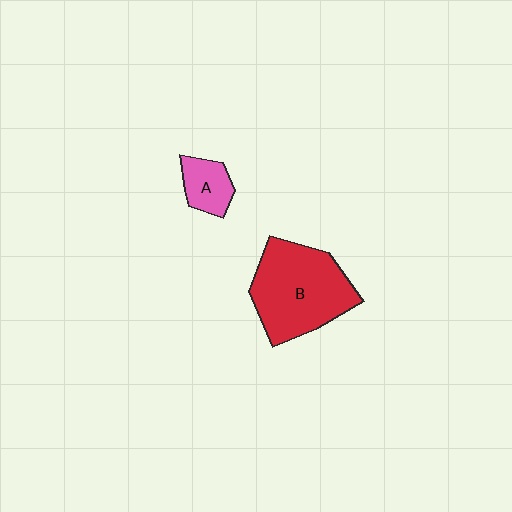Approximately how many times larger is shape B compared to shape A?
Approximately 3.2 times.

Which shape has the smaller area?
Shape A (pink).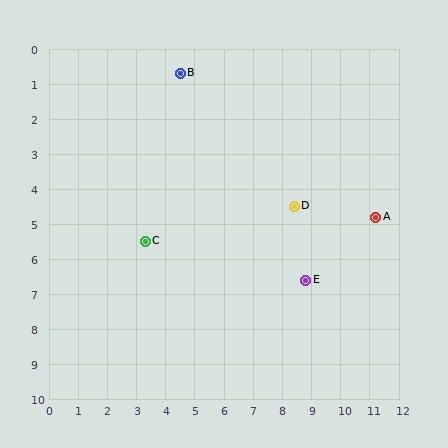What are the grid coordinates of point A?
Point A is at approximately (11.2, 4.8).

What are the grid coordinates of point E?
Point E is at approximately (8.8, 6.6).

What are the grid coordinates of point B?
Point B is at approximately (4.5, 0.7).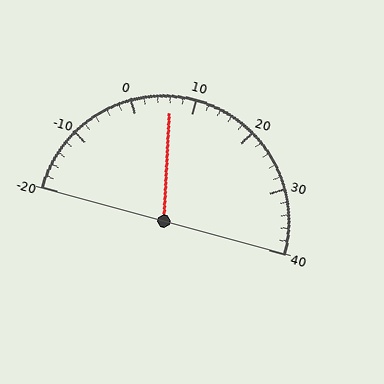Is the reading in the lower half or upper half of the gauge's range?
The reading is in the lower half of the range (-20 to 40).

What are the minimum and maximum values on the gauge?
The gauge ranges from -20 to 40.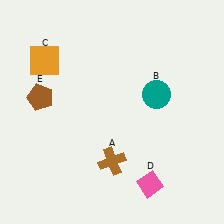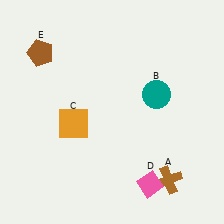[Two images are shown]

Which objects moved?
The objects that moved are: the brown cross (A), the orange square (C), the brown pentagon (E).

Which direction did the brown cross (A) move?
The brown cross (A) moved right.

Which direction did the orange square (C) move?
The orange square (C) moved down.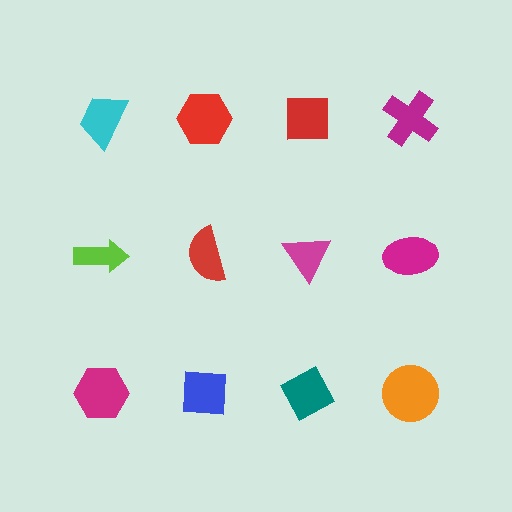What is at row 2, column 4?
A magenta ellipse.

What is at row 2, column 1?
A lime arrow.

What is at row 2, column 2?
A red semicircle.